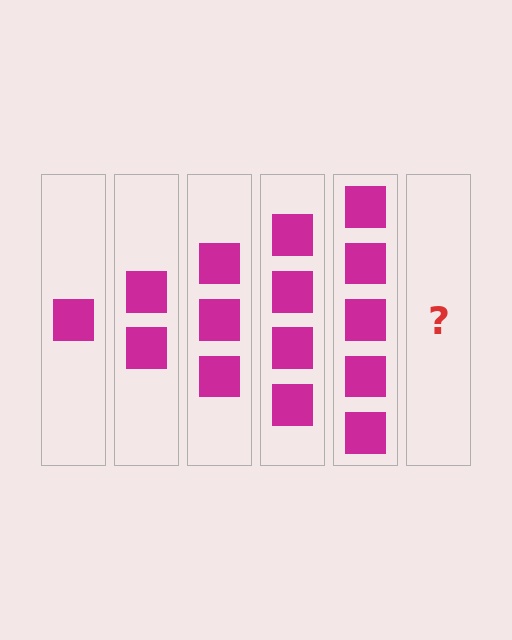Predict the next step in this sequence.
The next step is 6 squares.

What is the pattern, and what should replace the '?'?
The pattern is that each step adds one more square. The '?' should be 6 squares.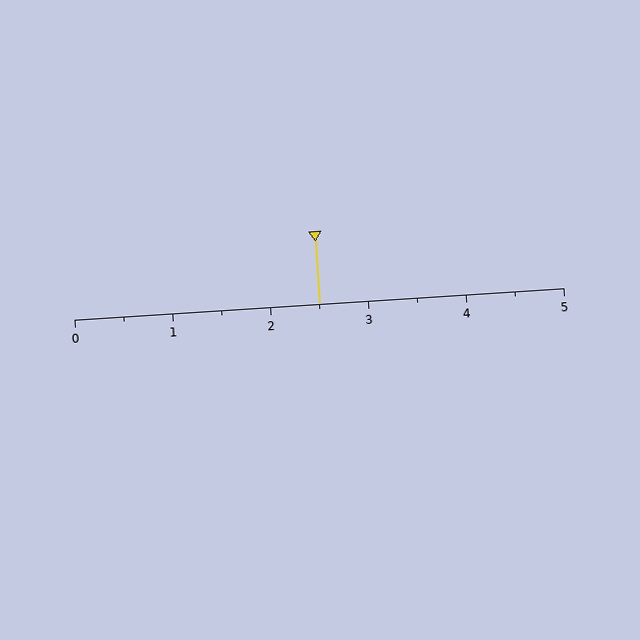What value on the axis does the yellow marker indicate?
The marker indicates approximately 2.5.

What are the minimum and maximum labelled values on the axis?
The axis runs from 0 to 5.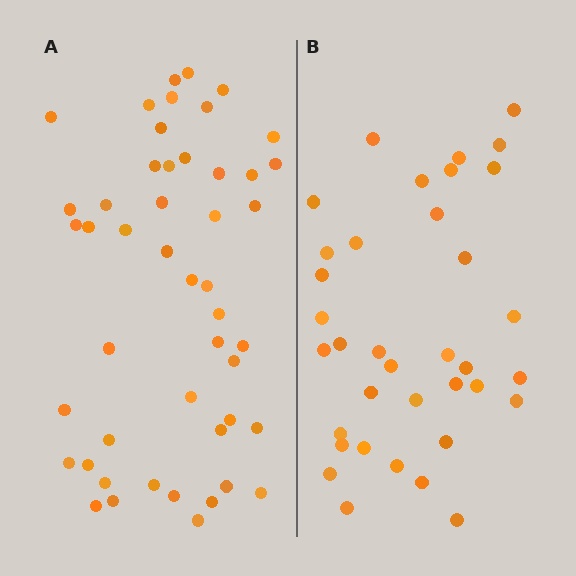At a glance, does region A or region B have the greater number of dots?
Region A (the left region) has more dots.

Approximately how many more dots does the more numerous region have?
Region A has roughly 12 or so more dots than region B.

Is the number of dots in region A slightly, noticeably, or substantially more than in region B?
Region A has noticeably more, but not dramatically so. The ratio is roughly 1.3 to 1.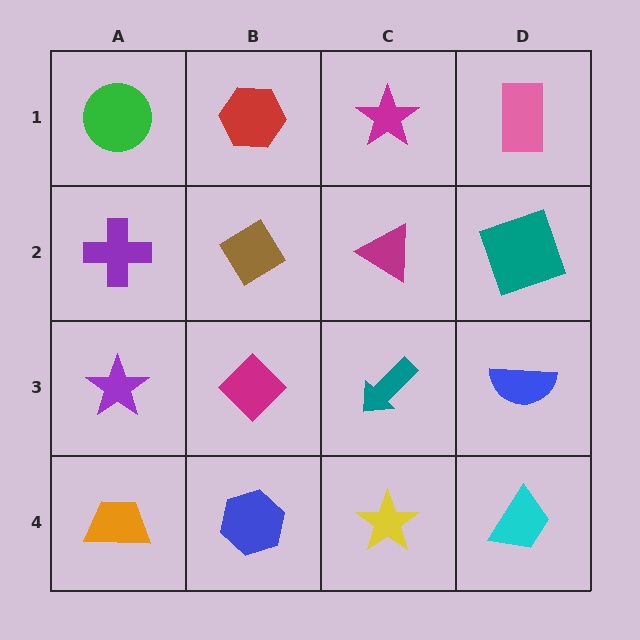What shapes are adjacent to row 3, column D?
A teal square (row 2, column D), a cyan trapezoid (row 4, column D), a teal arrow (row 3, column C).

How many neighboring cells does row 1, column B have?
3.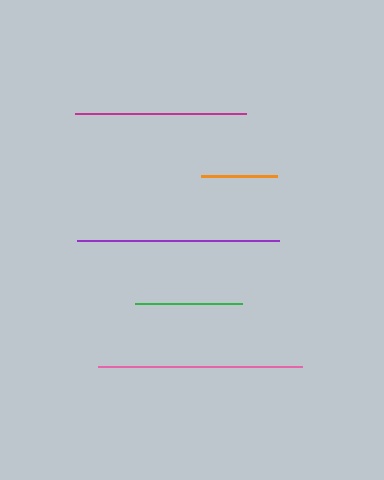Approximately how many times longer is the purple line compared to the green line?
The purple line is approximately 1.9 times the length of the green line.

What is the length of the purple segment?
The purple segment is approximately 202 pixels long.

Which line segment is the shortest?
The orange line is the shortest at approximately 76 pixels.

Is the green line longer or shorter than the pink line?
The pink line is longer than the green line.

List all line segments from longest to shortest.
From longest to shortest: pink, purple, magenta, green, orange.